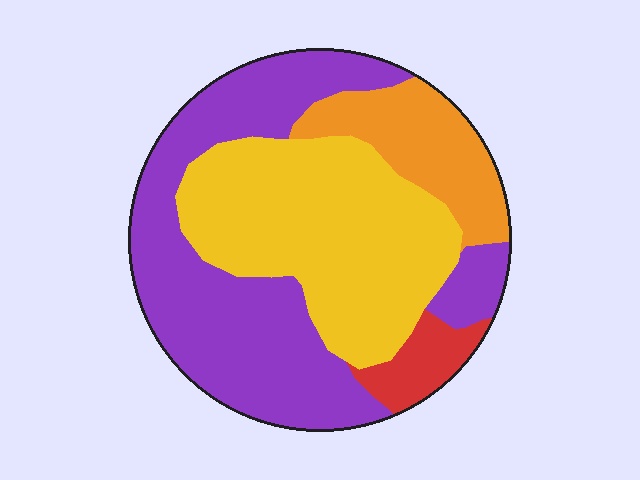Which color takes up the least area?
Red, at roughly 5%.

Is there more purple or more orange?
Purple.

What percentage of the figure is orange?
Orange covers 14% of the figure.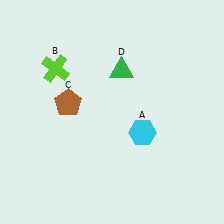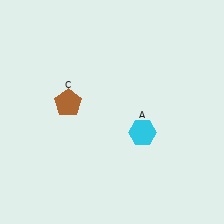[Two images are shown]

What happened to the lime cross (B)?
The lime cross (B) was removed in Image 2. It was in the top-left area of Image 1.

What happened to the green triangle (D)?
The green triangle (D) was removed in Image 2. It was in the top-right area of Image 1.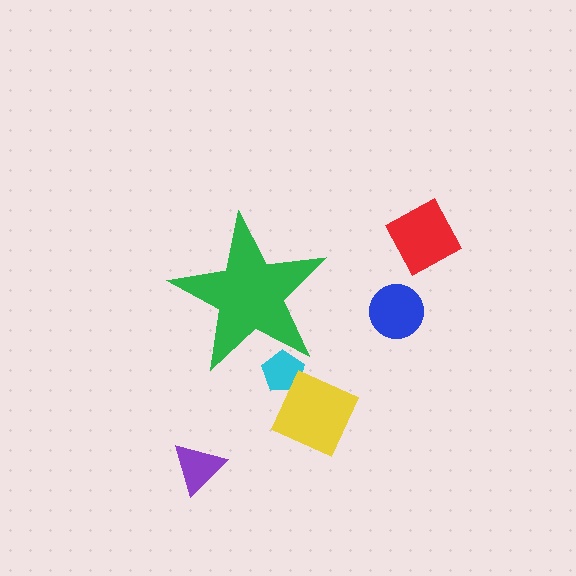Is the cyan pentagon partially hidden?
Yes, the cyan pentagon is partially hidden behind the green star.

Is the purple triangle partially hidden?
No, the purple triangle is fully visible.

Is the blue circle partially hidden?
No, the blue circle is fully visible.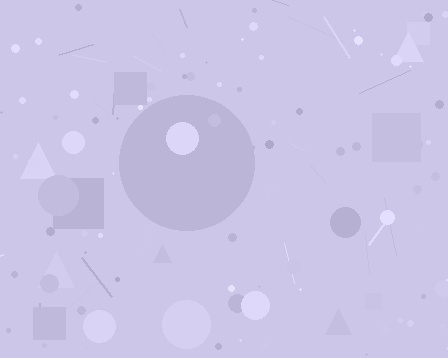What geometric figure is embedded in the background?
A circle is embedded in the background.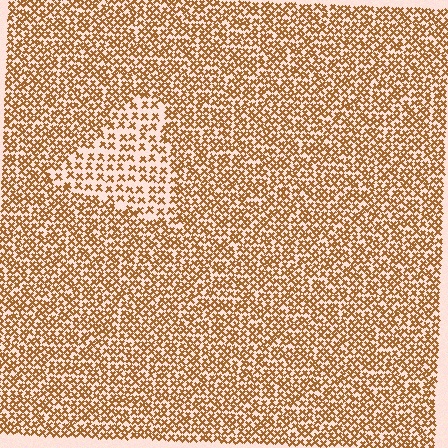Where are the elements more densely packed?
The elements are more densely packed outside the triangle boundary.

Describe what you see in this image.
The image contains small brown elements arranged at two different densities. A triangle-shaped region is visible where the elements are less densely packed than the surrounding area.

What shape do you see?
I see a triangle.